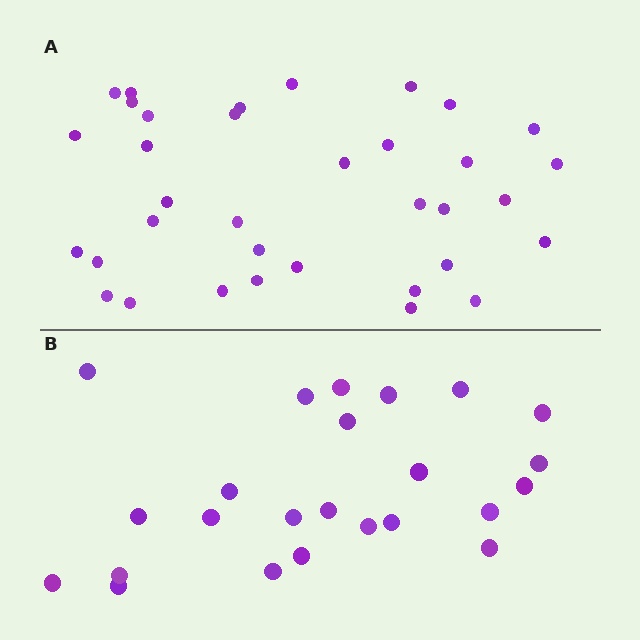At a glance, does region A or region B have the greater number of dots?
Region A (the top region) has more dots.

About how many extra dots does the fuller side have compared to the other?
Region A has roughly 12 or so more dots than region B.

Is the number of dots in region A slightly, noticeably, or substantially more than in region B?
Region A has substantially more. The ratio is roughly 1.5 to 1.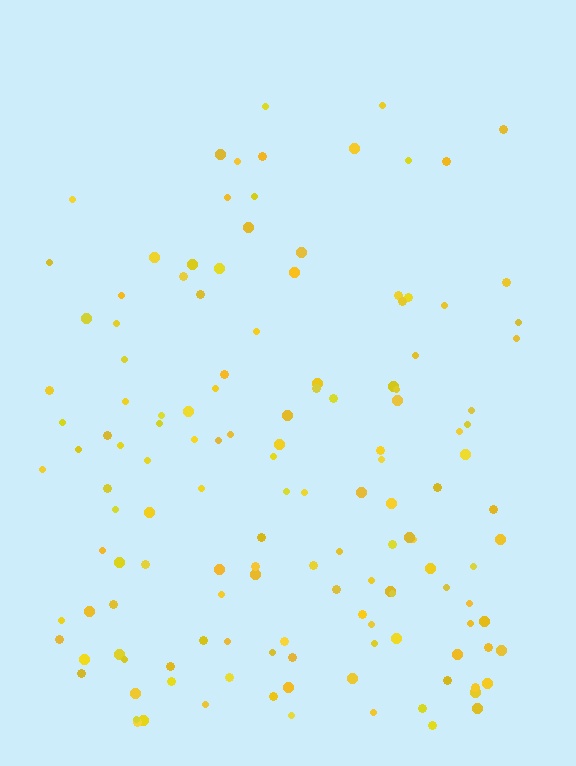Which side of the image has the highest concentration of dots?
The bottom.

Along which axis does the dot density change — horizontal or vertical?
Vertical.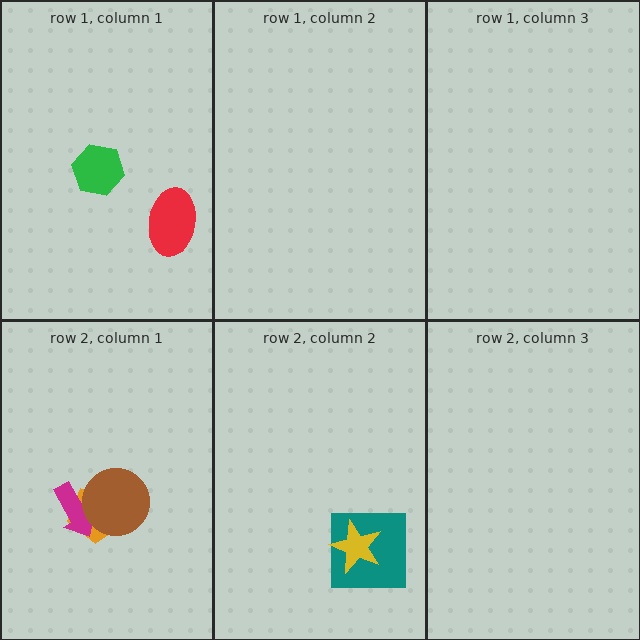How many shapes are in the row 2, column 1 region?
3.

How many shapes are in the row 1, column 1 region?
2.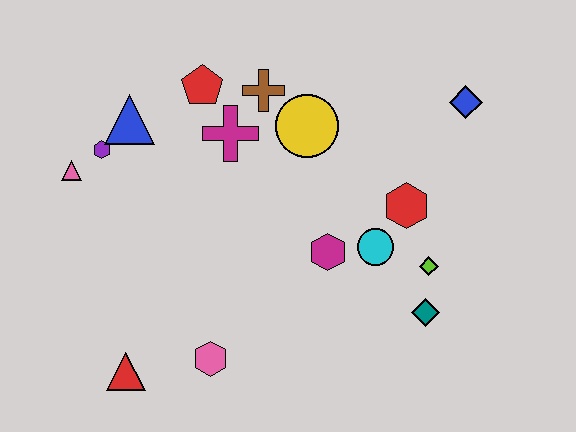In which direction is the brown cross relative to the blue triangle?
The brown cross is to the right of the blue triangle.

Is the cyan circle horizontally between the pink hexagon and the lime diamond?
Yes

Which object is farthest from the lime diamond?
The pink triangle is farthest from the lime diamond.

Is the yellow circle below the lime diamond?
No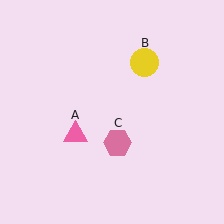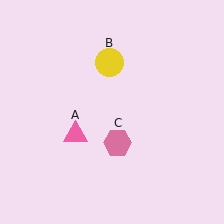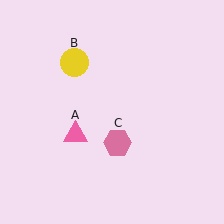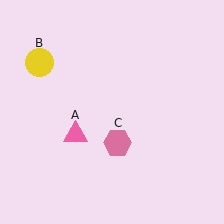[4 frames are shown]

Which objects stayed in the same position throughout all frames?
Pink triangle (object A) and pink hexagon (object C) remained stationary.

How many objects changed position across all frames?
1 object changed position: yellow circle (object B).